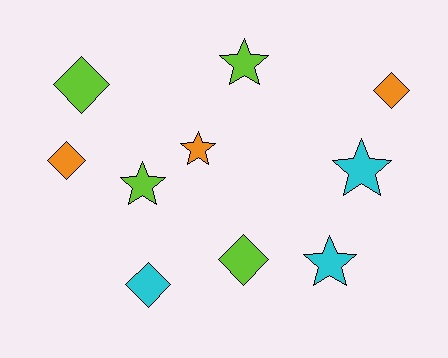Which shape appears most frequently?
Star, with 5 objects.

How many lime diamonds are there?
There are 2 lime diamonds.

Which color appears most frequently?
Lime, with 4 objects.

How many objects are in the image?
There are 10 objects.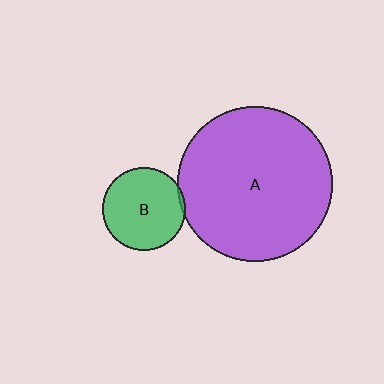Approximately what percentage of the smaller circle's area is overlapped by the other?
Approximately 5%.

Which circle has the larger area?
Circle A (purple).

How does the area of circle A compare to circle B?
Approximately 3.5 times.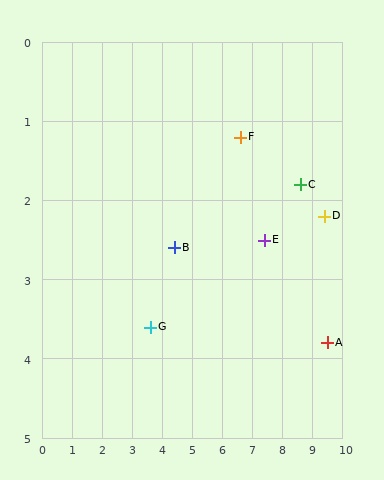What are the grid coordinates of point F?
Point F is at approximately (6.6, 1.2).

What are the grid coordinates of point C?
Point C is at approximately (8.6, 1.8).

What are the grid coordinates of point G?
Point G is at approximately (3.6, 3.6).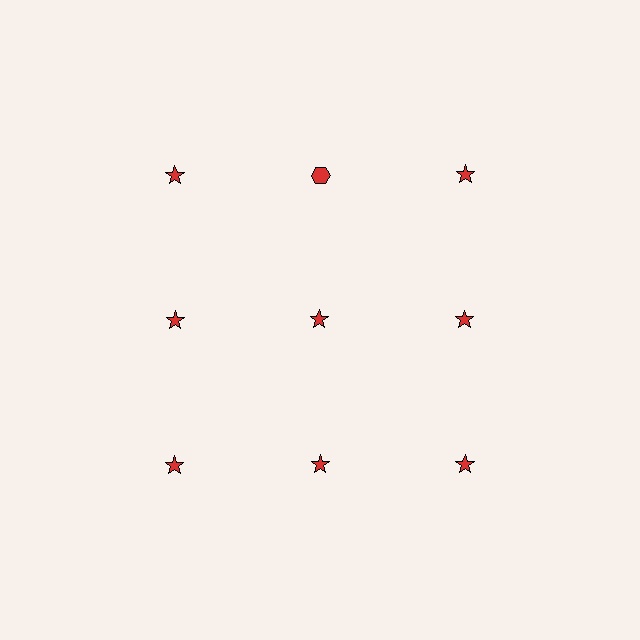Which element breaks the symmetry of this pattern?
The red hexagon in the top row, second from left column breaks the symmetry. All other shapes are red stars.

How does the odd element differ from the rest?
It has a different shape: hexagon instead of star.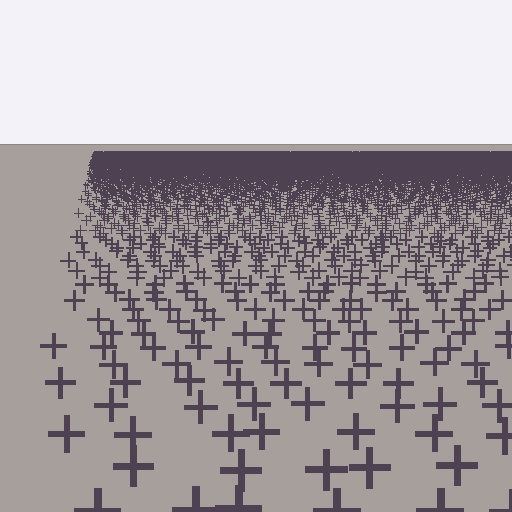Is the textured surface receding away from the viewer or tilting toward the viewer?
The surface is receding away from the viewer. Texture elements get smaller and denser toward the top.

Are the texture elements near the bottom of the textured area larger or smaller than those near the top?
Larger. Near the bottom, elements are closer to the viewer and appear at a bigger on-screen size.